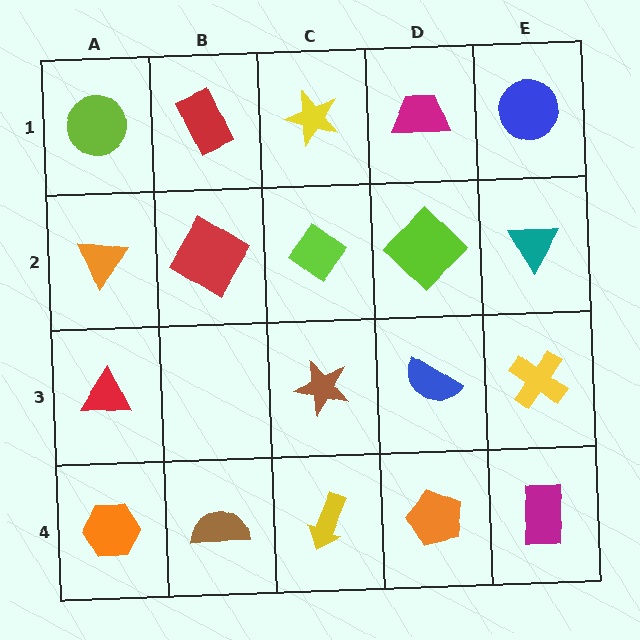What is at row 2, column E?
A teal triangle.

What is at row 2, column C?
A lime diamond.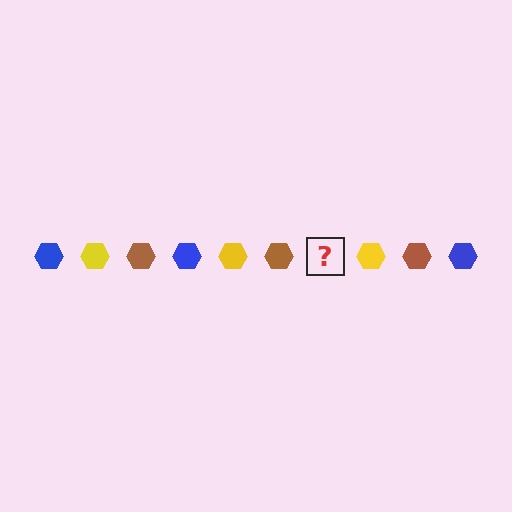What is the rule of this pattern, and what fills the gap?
The rule is that the pattern cycles through blue, yellow, brown hexagons. The gap should be filled with a blue hexagon.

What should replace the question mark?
The question mark should be replaced with a blue hexagon.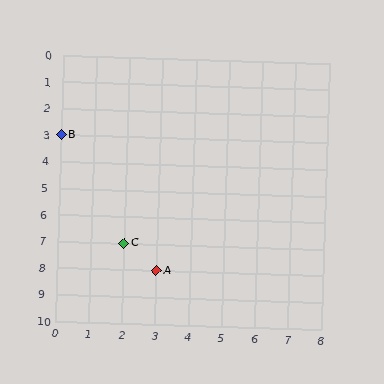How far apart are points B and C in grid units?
Points B and C are 2 columns and 4 rows apart (about 4.5 grid units diagonally).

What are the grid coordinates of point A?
Point A is at grid coordinates (3, 8).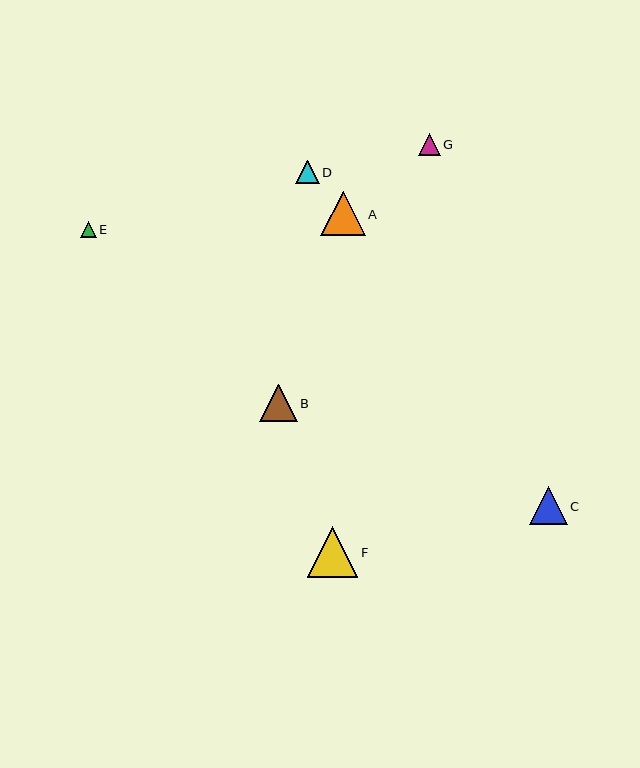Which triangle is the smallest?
Triangle E is the smallest with a size of approximately 16 pixels.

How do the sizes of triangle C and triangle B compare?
Triangle C and triangle B are approximately the same size.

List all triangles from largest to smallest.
From largest to smallest: F, A, C, B, D, G, E.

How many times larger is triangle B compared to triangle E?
Triangle B is approximately 2.3 times the size of triangle E.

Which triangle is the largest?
Triangle F is the largest with a size of approximately 50 pixels.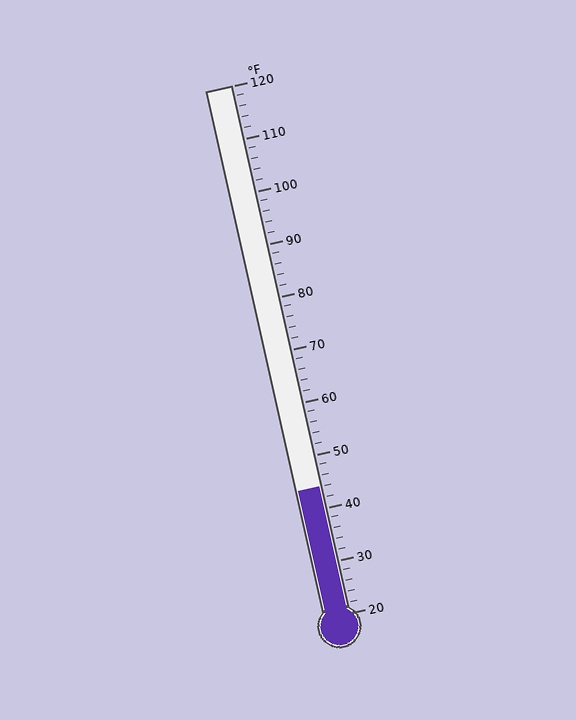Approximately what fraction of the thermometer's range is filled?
The thermometer is filled to approximately 25% of its range.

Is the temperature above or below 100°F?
The temperature is below 100°F.